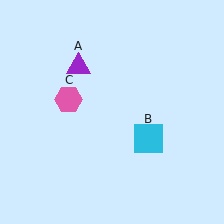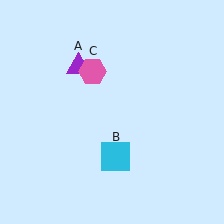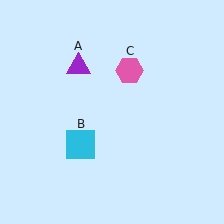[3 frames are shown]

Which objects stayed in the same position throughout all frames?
Purple triangle (object A) remained stationary.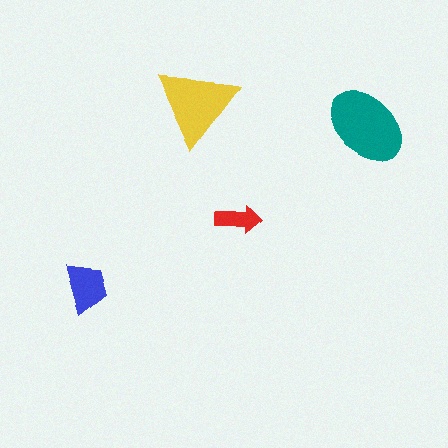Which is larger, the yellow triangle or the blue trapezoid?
The yellow triangle.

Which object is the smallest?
The red arrow.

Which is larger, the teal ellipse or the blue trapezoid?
The teal ellipse.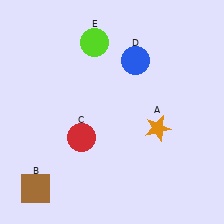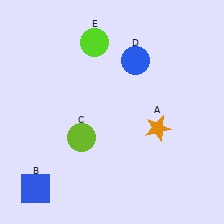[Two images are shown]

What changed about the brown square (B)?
In Image 1, B is brown. In Image 2, it changed to blue.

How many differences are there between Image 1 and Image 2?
There are 2 differences between the two images.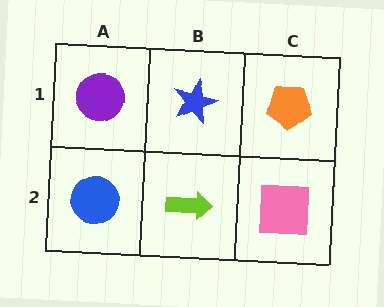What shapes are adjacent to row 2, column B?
A blue star (row 1, column B), a blue circle (row 2, column A), a pink square (row 2, column C).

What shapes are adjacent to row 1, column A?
A blue circle (row 2, column A), a blue star (row 1, column B).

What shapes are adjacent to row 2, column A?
A purple circle (row 1, column A), a lime arrow (row 2, column B).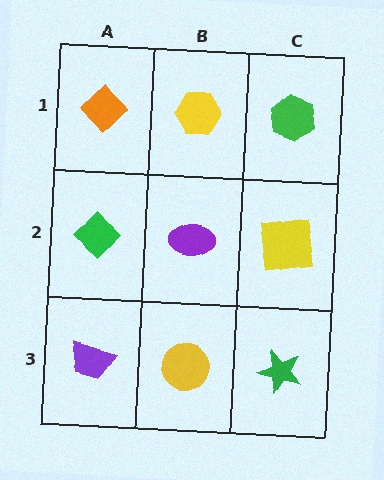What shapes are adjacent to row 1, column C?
A yellow square (row 2, column C), a yellow hexagon (row 1, column B).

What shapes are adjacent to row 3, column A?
A green diamond (row 2, column A), a yellow circle (row 3, column B).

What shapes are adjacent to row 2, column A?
An orange diamond (row 1, column A), a purple trapezoid (row 3, column A), a purple ellipse (row 2, column B).